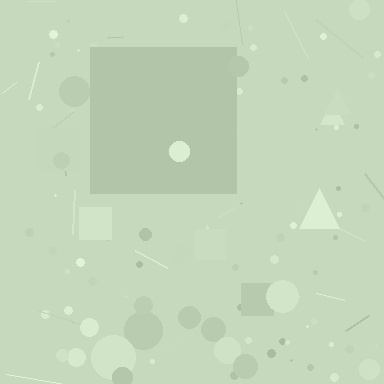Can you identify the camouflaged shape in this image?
The camouflaged shape is a square.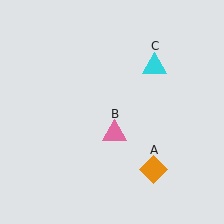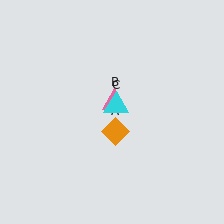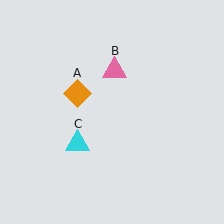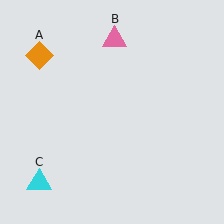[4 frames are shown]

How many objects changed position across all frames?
3 objects changed position: orange diamond (object A), pink triangle (object B), cyan triangle (object C).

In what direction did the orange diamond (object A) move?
The orange diamond (object A) moved up and to the left.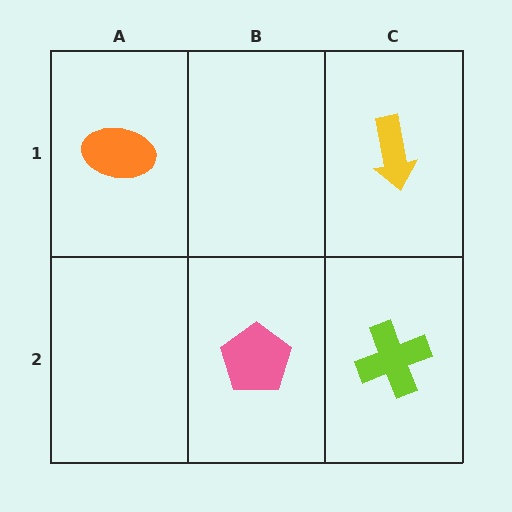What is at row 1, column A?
An orange ellipse.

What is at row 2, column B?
A pink pentagon.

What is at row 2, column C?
A lime cross.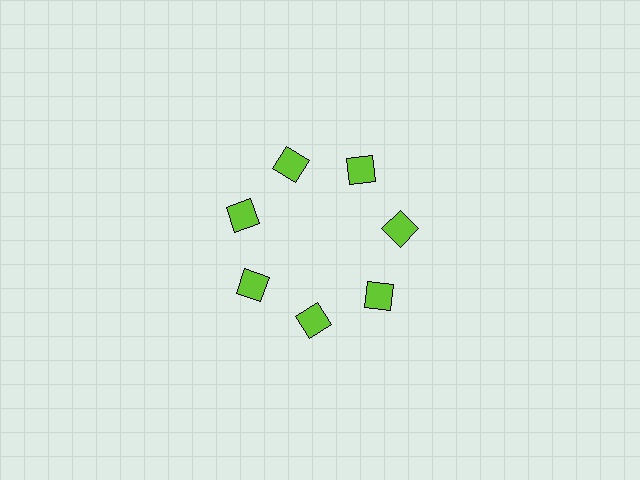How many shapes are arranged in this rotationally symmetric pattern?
There are 7 shapes, arranged in 7 groups of 1.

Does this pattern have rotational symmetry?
Yes, this pattern has 7-fold rotational symmetry. It looks the same after rotating 51 degrees around the center.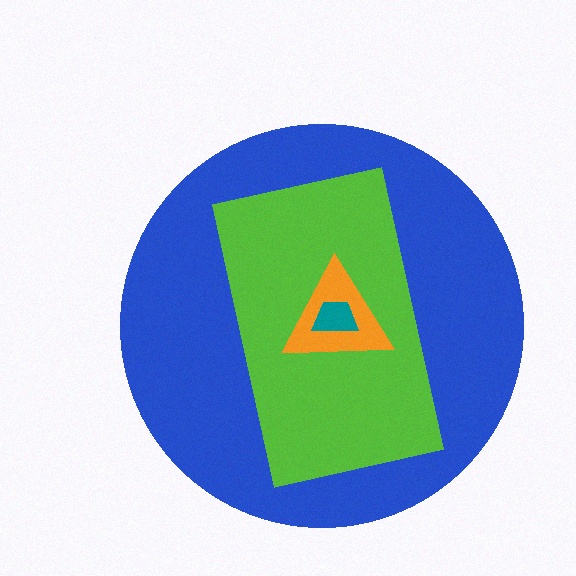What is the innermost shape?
The teal trapezoid.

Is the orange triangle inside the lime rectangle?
Yes.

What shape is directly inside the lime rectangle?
The orange triangle.